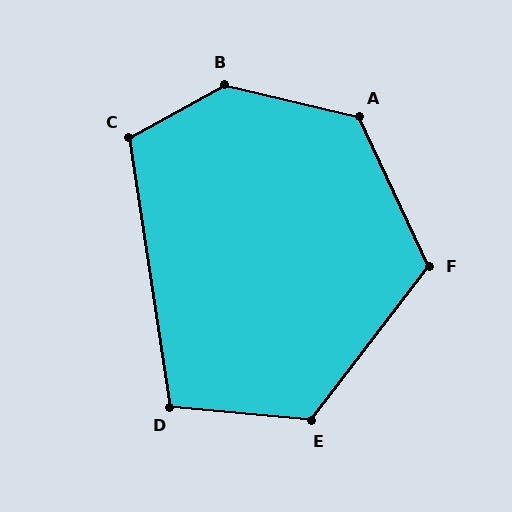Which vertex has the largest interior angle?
B, at approximately 138 degrees.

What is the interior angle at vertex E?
Approximately 122 degrees (obtuse).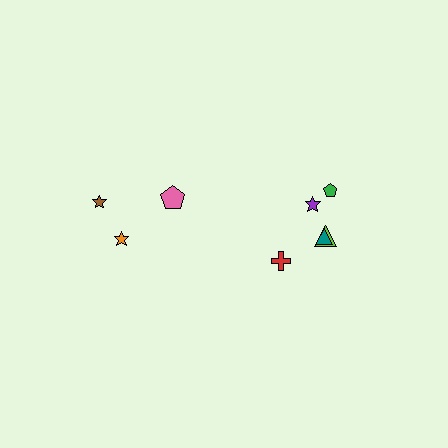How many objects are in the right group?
There are 5 objects.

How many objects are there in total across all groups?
There are 8 objects.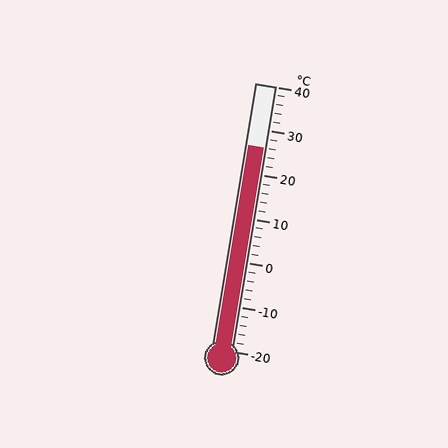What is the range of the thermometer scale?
The thermometer scale ranges from -20°C to 40°C.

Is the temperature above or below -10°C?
The temperature is above -10°C.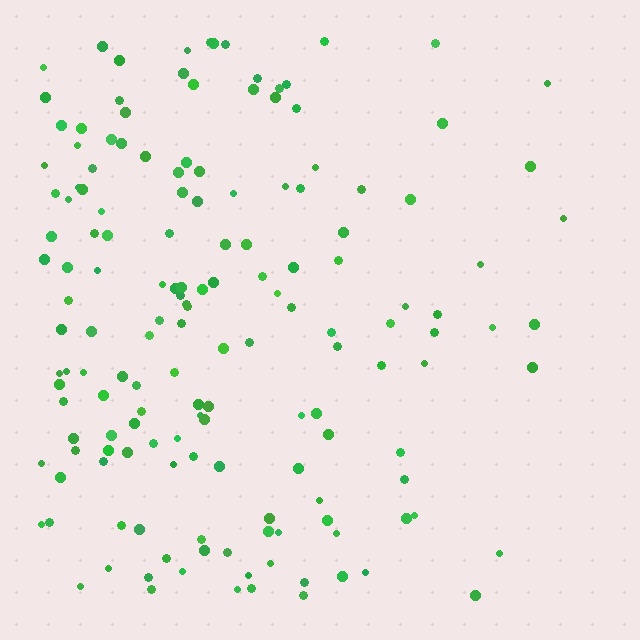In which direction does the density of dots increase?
From right to left, with the left side densest.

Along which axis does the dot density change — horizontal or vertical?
Horizontal.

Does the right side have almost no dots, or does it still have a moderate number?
Still a moderate number, just noticeably fewer than the left.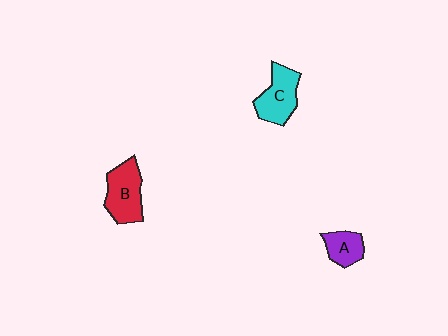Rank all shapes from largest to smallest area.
From largest to smallest: B (red), C (cyan), A (purple).